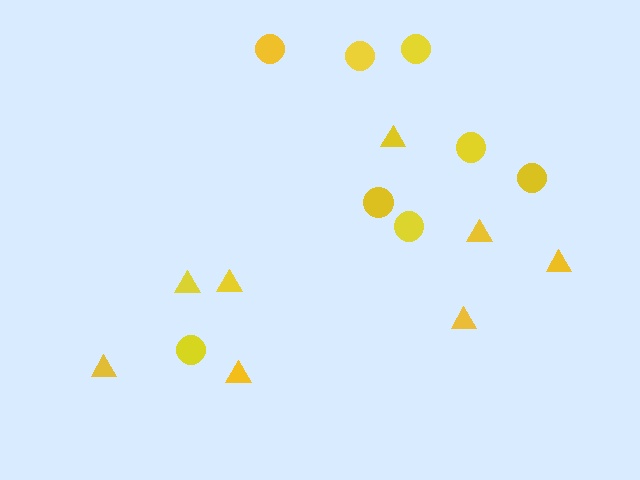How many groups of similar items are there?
There are 2 groups: one group of triangles (8) and one group of circles (8).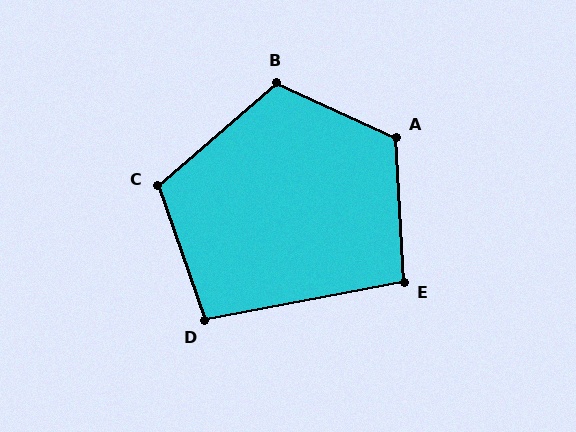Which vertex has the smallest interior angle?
E, at approximately 98 degrees.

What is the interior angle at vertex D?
Approximately 98 degrees (obtuse).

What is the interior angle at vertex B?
Approximately 114 degrees (obtuse).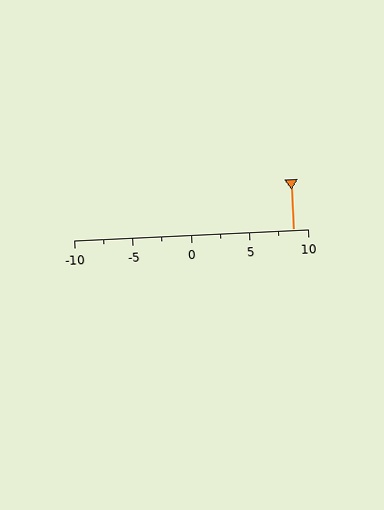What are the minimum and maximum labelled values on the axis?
The axis runs from -10 to 10.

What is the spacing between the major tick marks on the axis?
The major ticks are spaced 5 apart.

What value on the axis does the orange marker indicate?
The marker indicates approximately 8.8.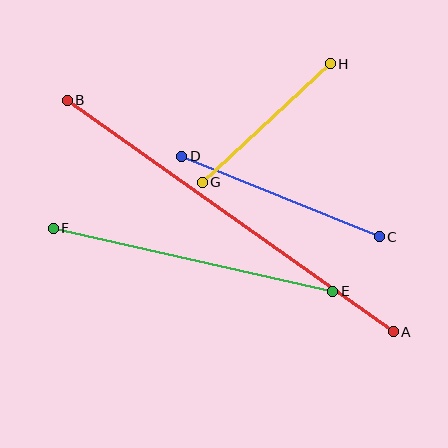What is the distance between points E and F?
The distance is approximately 287 pixels.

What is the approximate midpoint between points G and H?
The midpoint is at approximately (266, 123) pixels.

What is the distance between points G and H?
The distance is approximately 174 pixels.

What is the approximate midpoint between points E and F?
The midpoint is at approximately (193, 260) pixels.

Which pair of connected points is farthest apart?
Points A and B are farthest apart.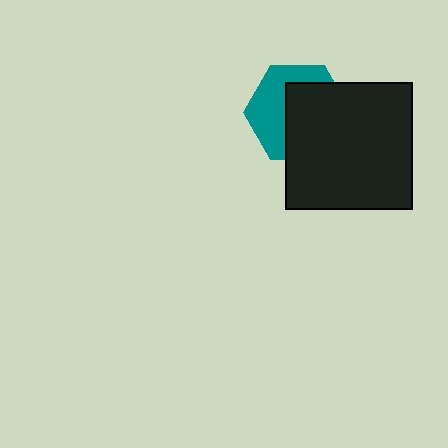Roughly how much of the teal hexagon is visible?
A small part of it is visible (roughly 45%).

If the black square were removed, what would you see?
You would see the complete teal hexagon.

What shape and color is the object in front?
The object in front is a black square.